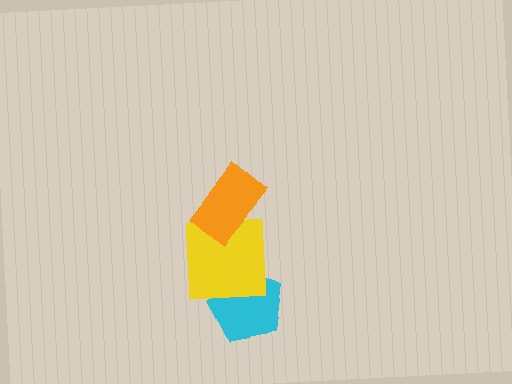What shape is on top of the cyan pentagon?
The yellow square is on top of the cyan pentagon.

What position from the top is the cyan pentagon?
The cyan pentagon is 3rd from the top.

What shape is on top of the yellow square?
The orange rectangle is on top of the yellow square.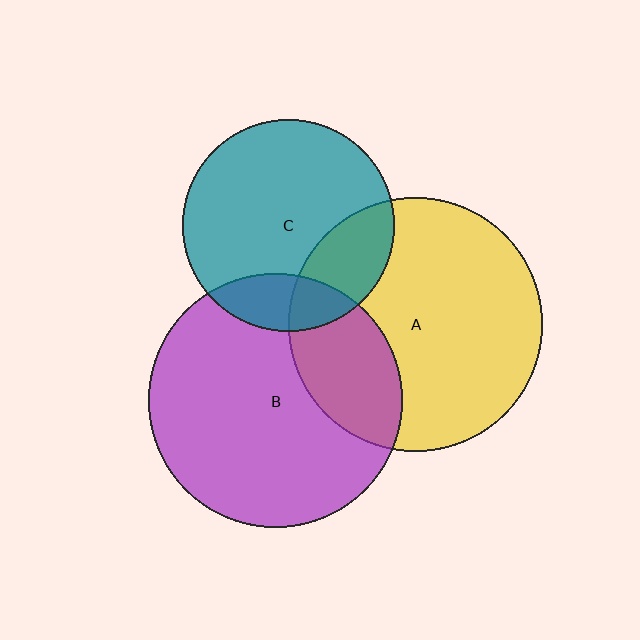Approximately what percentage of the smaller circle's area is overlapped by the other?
Approximately 25%.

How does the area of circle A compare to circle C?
Approximately 1.4 times.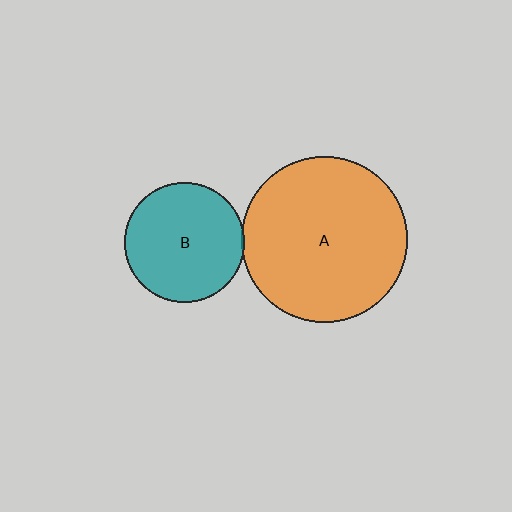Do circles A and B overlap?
Yes.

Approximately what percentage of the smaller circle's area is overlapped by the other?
Approximately 5%.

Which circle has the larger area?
Circle A (orange).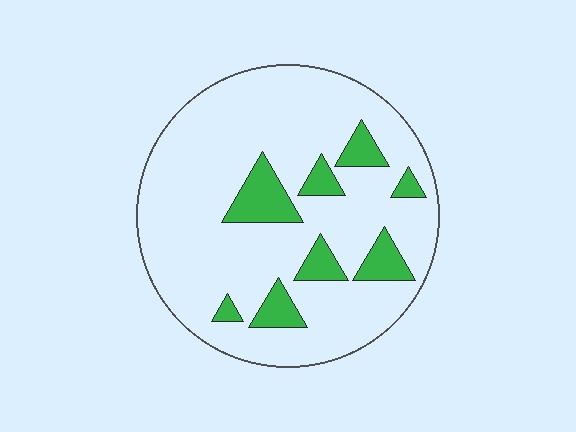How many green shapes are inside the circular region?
8.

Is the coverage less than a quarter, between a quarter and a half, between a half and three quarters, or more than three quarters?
Less than a quarter.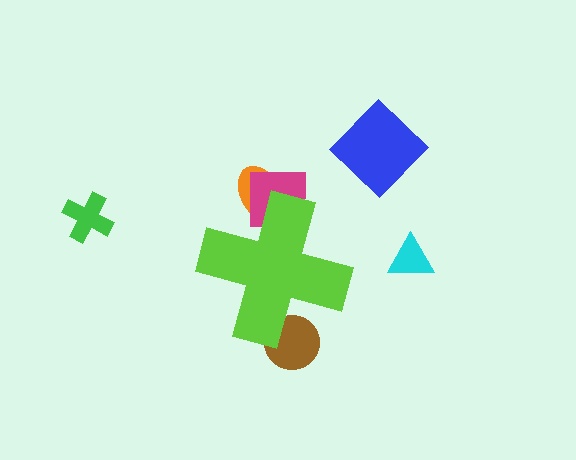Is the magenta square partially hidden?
Yes, the magenta square is partially hidden behind the lime cross.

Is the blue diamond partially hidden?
No, the blue diamond is fully visible.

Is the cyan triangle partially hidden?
No, the cyan triangle is fully visible.